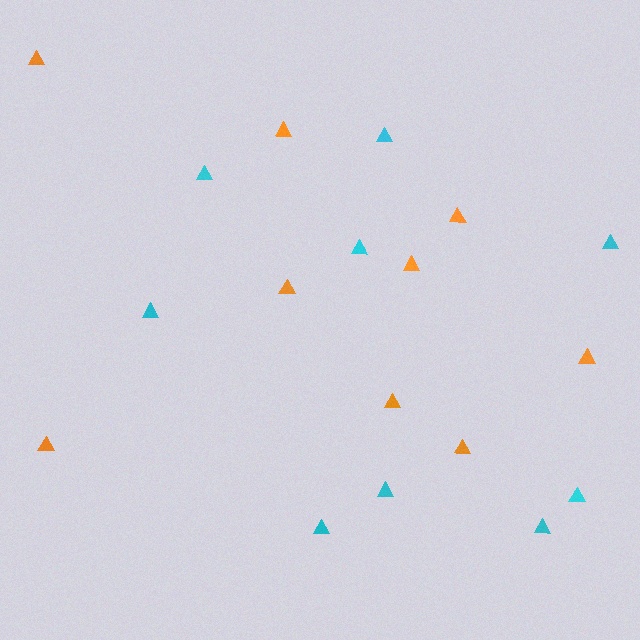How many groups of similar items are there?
There are 2 groups: one group of cyan triangles (9) and one group of orange triangles (9).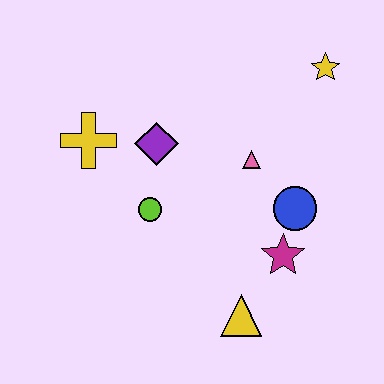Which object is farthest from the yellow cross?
The yellow star is farthest from the yellow cross.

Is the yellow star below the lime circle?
No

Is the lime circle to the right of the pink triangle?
No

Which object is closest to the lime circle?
The purple diamond is closest to the lime circle.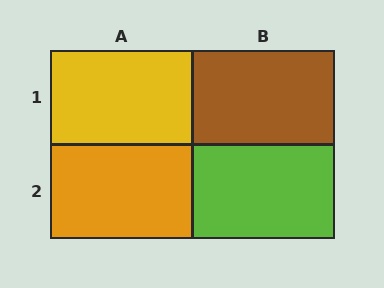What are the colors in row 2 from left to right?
Orange, lime.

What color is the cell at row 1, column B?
Brown.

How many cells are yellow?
1 cell is yellow.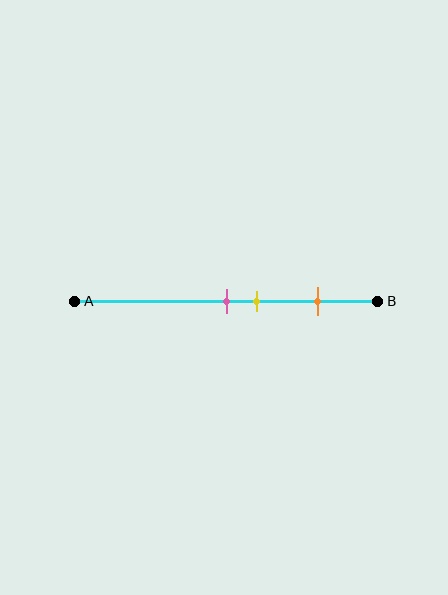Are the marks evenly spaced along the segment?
No, the marks are not evenly spaced.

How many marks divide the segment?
There are 3 marks dividing the segment.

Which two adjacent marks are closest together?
The pink and yellow marks are the closest adjacent pair.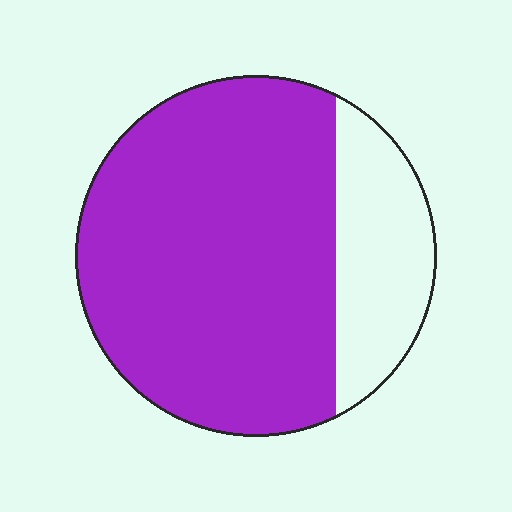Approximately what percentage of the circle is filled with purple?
Approximately 75%.